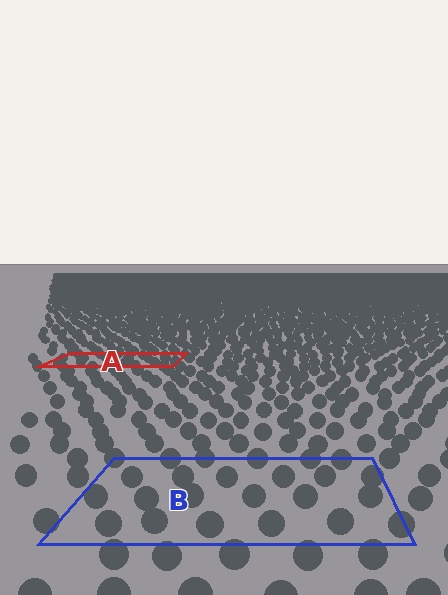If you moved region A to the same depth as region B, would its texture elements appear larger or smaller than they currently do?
They would appear larger. At a closer depth, the same texture elements are projected at a bigger on-screen size.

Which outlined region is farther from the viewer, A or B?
Region A is farther from the viewer — the texture elements inside it appear smaller and more densely packed.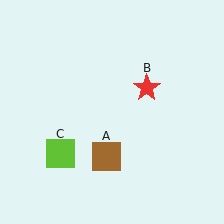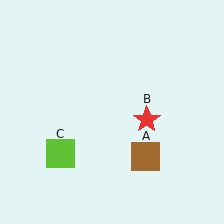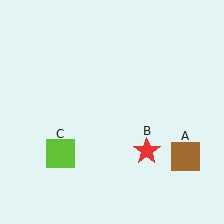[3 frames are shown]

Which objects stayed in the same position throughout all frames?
Lime square (object C) remained stationary.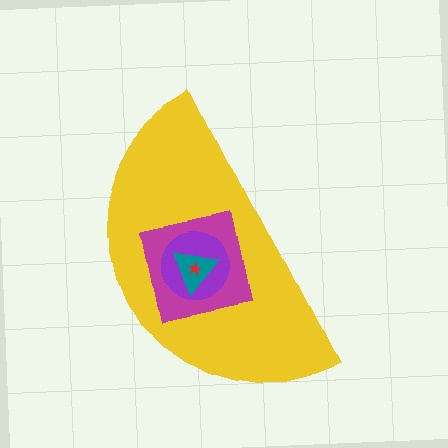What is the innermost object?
The red star.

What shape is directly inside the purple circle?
The teal triangle.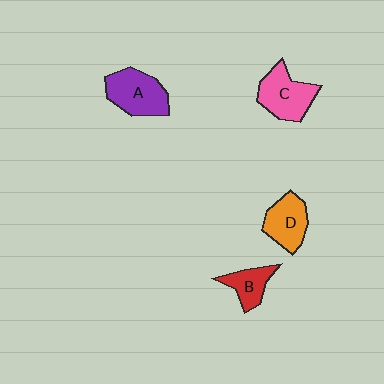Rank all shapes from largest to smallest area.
From largest to smallest: A (purple), C (pink), D (orange), B (red).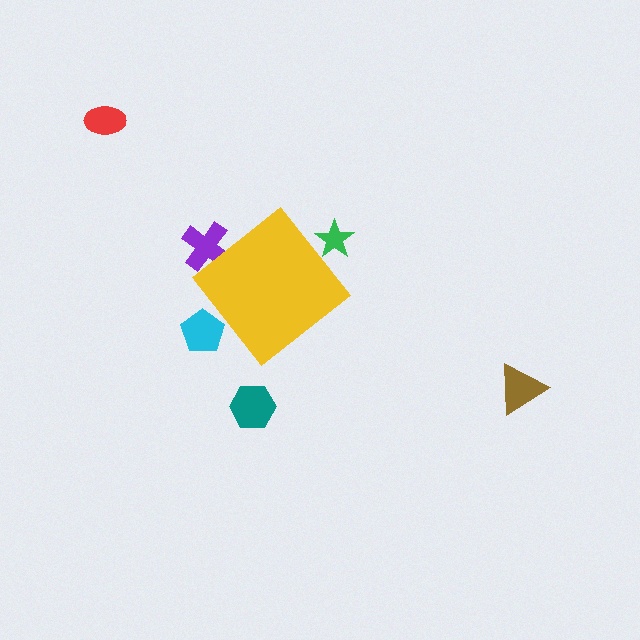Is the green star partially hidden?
Yes, the green star is partially hidden behind the yellow diamond.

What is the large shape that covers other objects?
A yellow diamond.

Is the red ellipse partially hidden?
No, the red ellipse is fully visible.